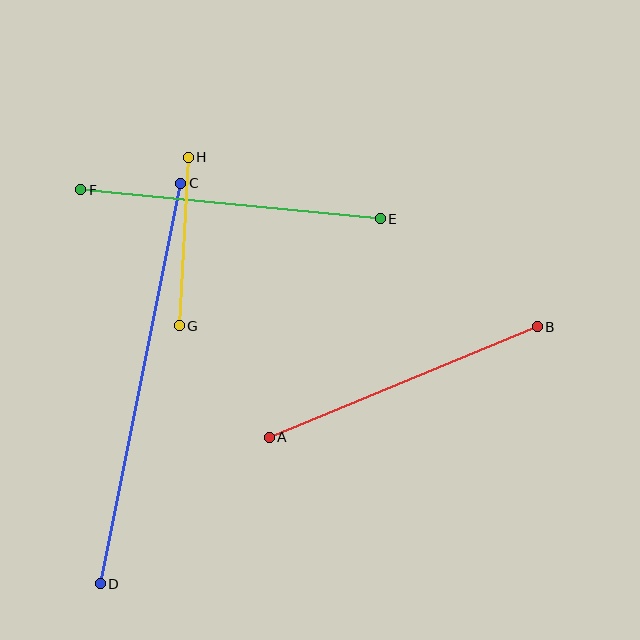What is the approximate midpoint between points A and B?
The midpoint is at approximately (403, 382) pixels.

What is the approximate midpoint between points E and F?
The midpoint is at approximately (230, 204) pixels.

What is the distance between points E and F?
The distance is approximately 301 pixels.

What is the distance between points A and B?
The distance is approximately 290 pixels.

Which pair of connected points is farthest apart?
Points C and D are farthest apart.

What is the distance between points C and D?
The distance is approximately 409 pixels.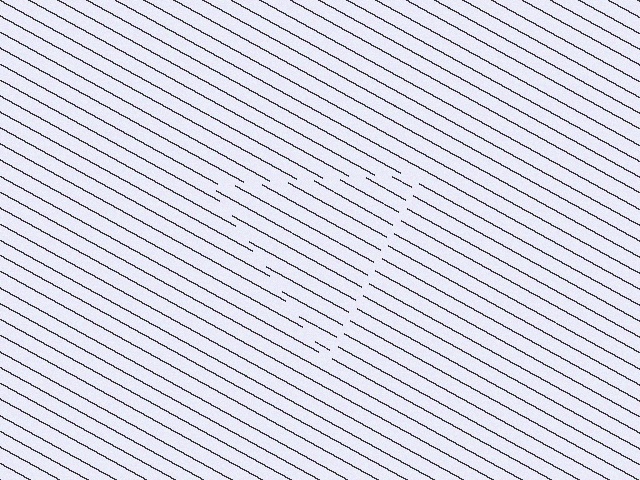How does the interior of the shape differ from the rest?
The interior of the shape contains the same grating, shifted by half a period — the contour is defined by the phase discontinuity where line-ends from the inner and outer gratings abut.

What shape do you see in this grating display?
An illusory triangle. The interior of the shape contains the same grating, shifted by half a period — the contour is defined by the phase discontinuity where line-ends from the inner and outer gratings abut.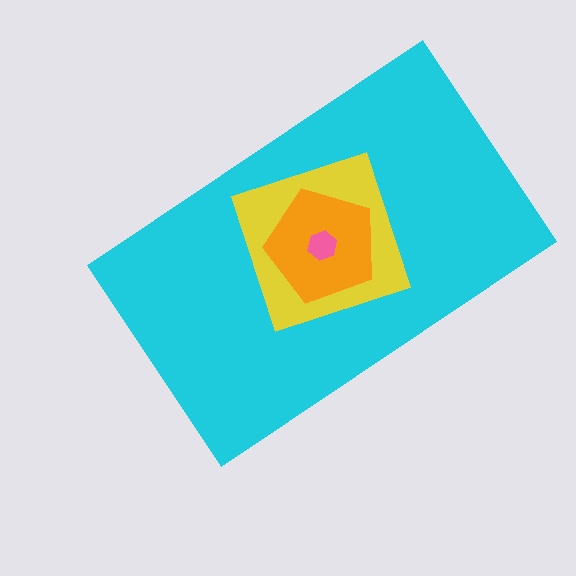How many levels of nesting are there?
4.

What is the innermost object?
The pink hexagon.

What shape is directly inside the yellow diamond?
The orange pentagon.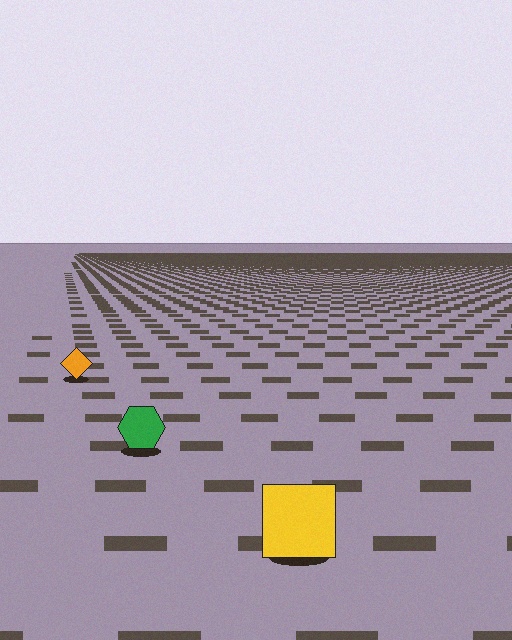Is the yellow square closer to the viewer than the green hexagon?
Yes. The yellow square is closer — you can tell from the texture gradient: the ground texture is coarser near it.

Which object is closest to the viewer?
The yellow square is closest. The texture marks near it are larger and more spread out.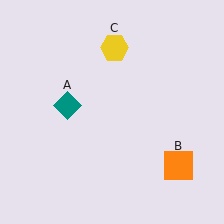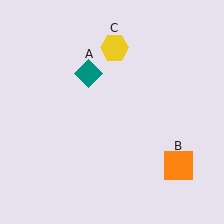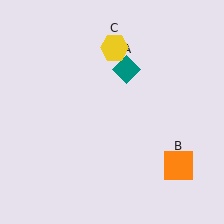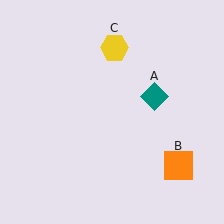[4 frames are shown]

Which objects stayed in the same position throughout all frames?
Orange square (object B) and yellow hexagon (object C) remained stationary.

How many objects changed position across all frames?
1 object changed position: teal diamond (object A).